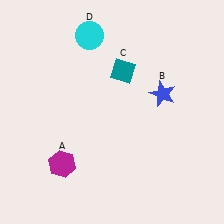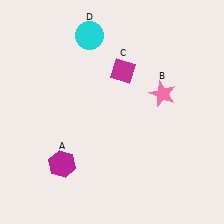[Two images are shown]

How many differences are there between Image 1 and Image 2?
There are 2 differences between the two images.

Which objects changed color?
B changed from blue to pink. C changed from teal to magenta.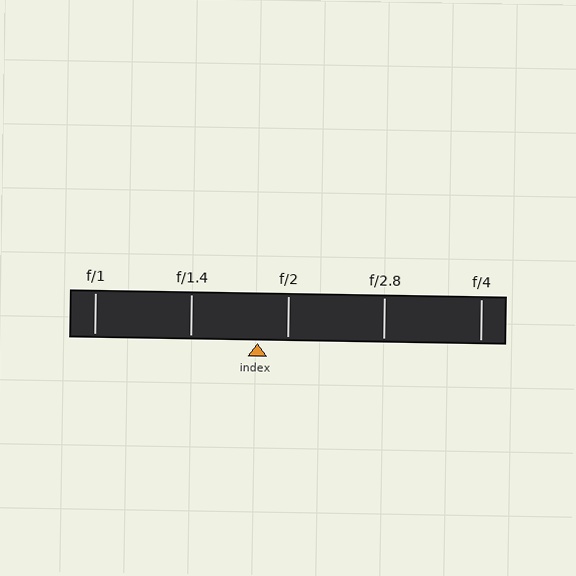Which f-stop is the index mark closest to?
The index mark is closest to f/2.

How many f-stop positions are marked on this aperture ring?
There are 5 f-stop positions marked.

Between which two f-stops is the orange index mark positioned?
The index mark is between f/1.4 and f/2.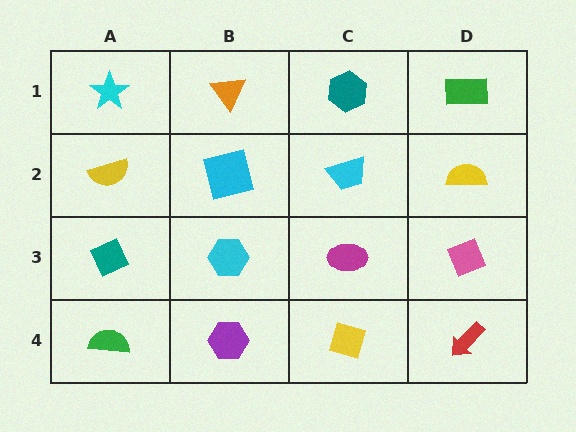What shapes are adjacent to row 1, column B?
A cyan square (row 2, column B), a cyan star (row 1, column A), a teal hexagon (row 1, column C).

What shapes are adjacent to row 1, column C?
A cyan trapezoid (row 2, column C), an orange triangle (row 1, column B), a green rectangle (row 1, column D).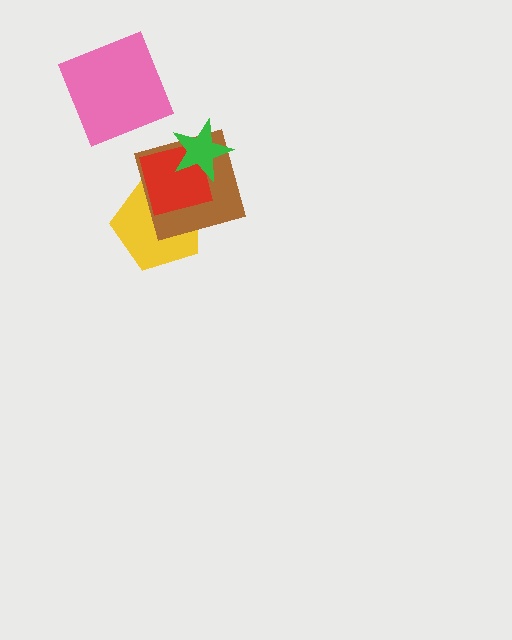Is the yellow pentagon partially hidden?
Yes, it is partially covered by another shape.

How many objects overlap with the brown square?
3 objects overlap with the brown square.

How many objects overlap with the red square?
3 objects overlap with the red square.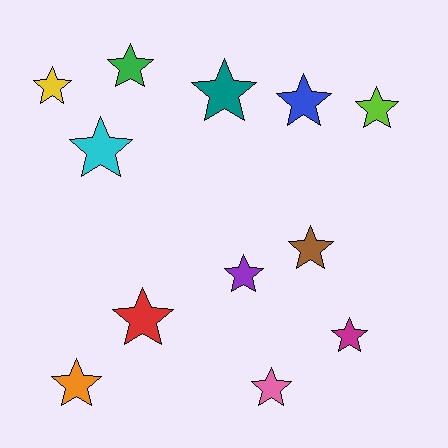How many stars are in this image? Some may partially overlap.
There are 12 stars.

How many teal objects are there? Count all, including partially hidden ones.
There is 1 teal object.